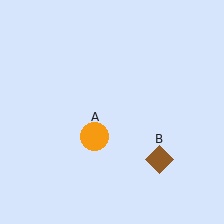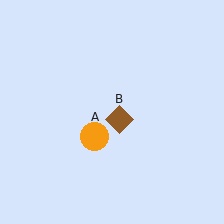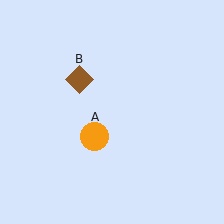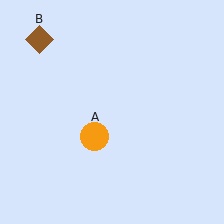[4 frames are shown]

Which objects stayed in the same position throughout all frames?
Orange circle (object A) remained stationary.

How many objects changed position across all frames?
1 object changed position: brown diamond (object B).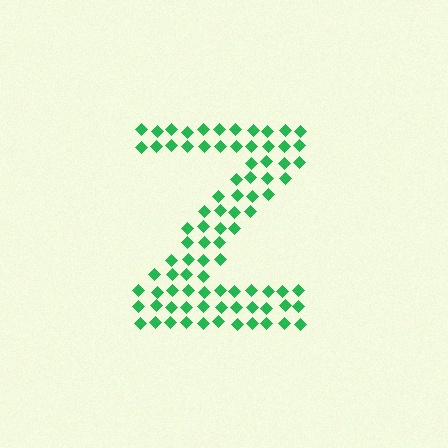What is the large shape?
The large shape is the letter Z.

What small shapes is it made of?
It is made of small diamonds.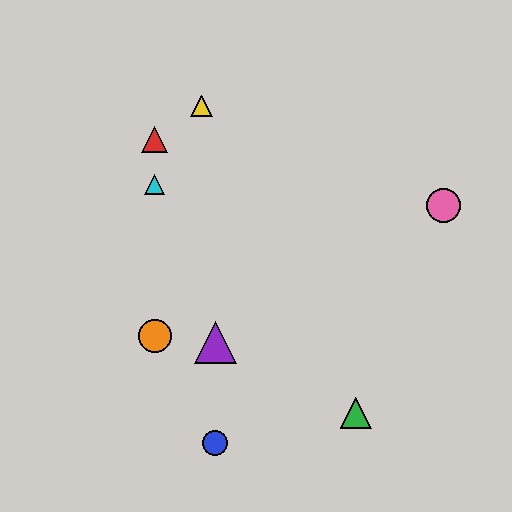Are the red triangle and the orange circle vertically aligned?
Yes, both are at x≈155.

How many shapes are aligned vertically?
3 shapes (the red triangle, the orange circle, the cyan triangle) are aligned vertically.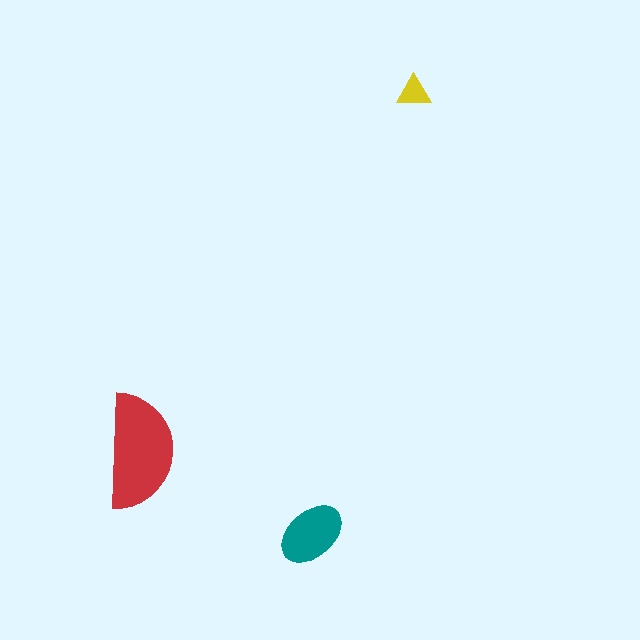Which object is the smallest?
The yellow triangle.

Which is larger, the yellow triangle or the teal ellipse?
The teal ellipse.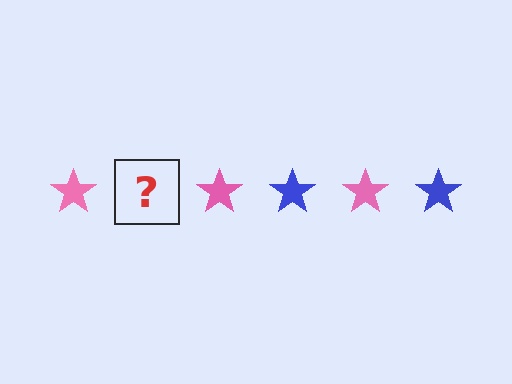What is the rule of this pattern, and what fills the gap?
The rule is that the pattern cycles through pink, blue stars. The gap should be filled with a blue star.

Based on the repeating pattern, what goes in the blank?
The blank should be a blue star.